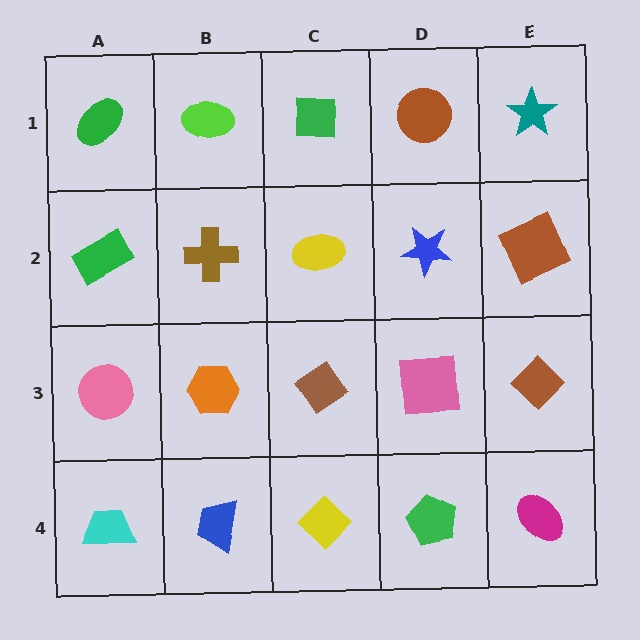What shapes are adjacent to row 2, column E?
A teal star (row 1, column E), a brown diamond (row 3, column E), a blue star (row 2, column D).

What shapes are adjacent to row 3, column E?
A brown square (row 2, column E), a magenta ellipse (row 4, column E), a pink square (row 3, column D).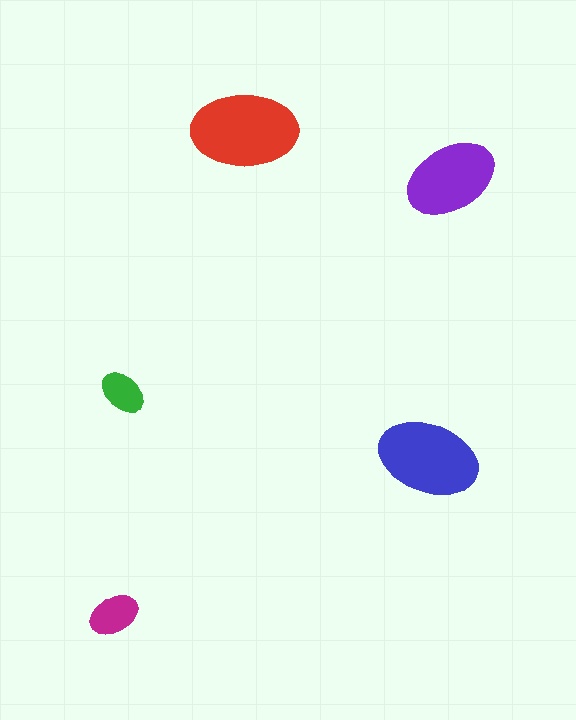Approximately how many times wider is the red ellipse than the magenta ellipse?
About 2 times wider.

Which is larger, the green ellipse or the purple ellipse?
The purple one.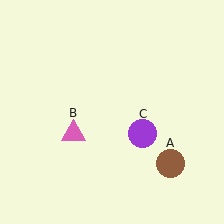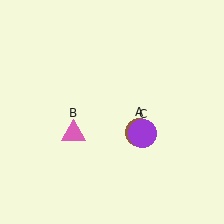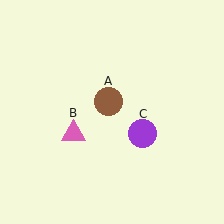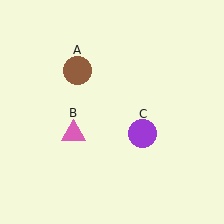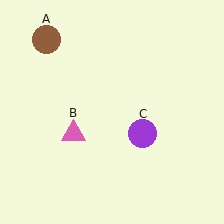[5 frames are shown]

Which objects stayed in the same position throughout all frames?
Pink triangle (object B) and purple circle (object C) remained stationary.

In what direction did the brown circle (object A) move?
The brown circle (object A) moved up and to the left.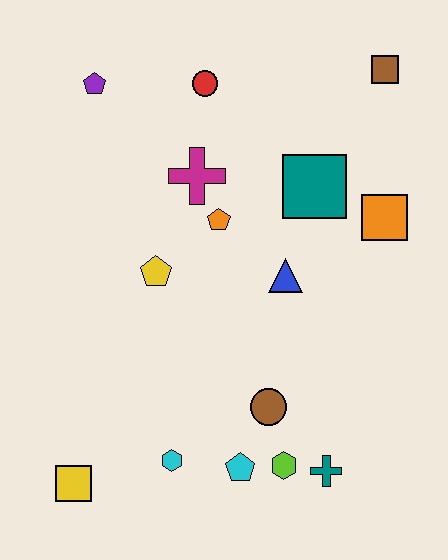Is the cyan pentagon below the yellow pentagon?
Yes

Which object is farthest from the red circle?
The yellow square is farthest from the red circle.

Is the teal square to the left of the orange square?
Yes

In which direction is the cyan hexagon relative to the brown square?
The cyan hexagon is below the brown square.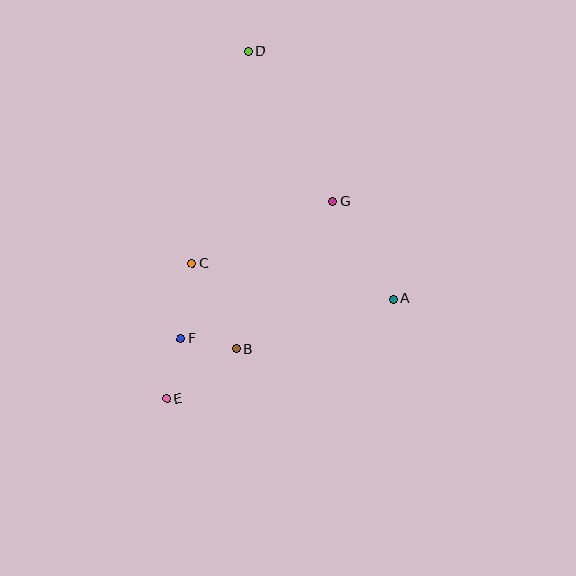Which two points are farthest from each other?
Points D and E are farthest from each other.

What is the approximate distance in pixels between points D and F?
The distance between D and F is approximately 295 pixels.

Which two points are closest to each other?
Points B and F are closest to each other.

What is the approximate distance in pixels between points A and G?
The distance between A and G is approximately 115 pixels.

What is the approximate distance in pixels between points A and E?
The distance between A and E is approximately 248 pixels.